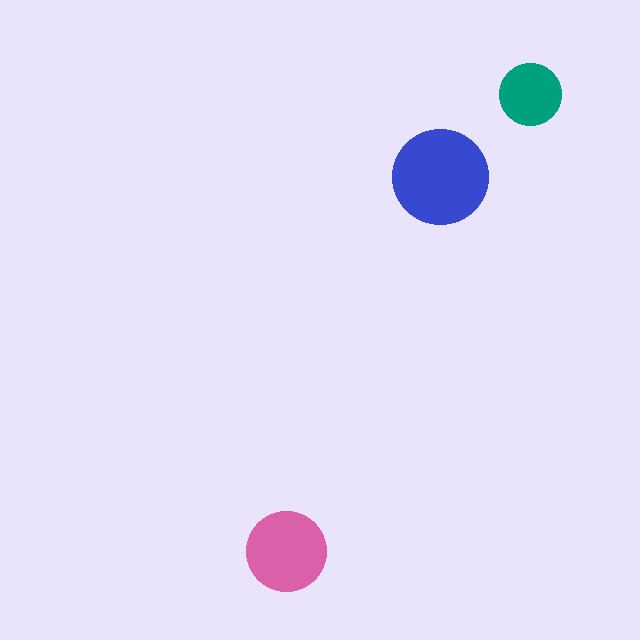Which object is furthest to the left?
The pink circle is leftmost.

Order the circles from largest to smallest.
the blue one, the pink one, the teal one.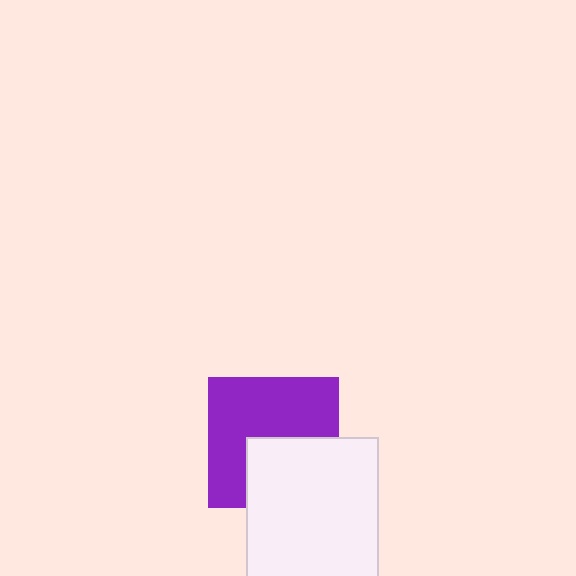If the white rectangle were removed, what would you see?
You would see the complete purple square.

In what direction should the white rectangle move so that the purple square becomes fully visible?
The white rectangle should move down. That is the shortest direction to clear the overlap and leave the purple square fully visible.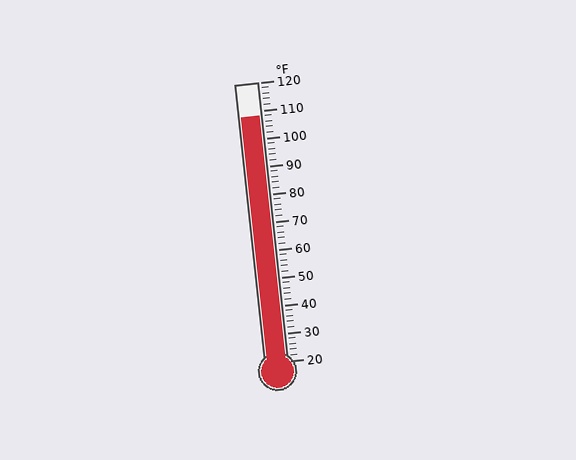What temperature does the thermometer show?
The thermometer shows approximately 108°F.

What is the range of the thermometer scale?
The thermometer scale ranges from 20°F to 120°F.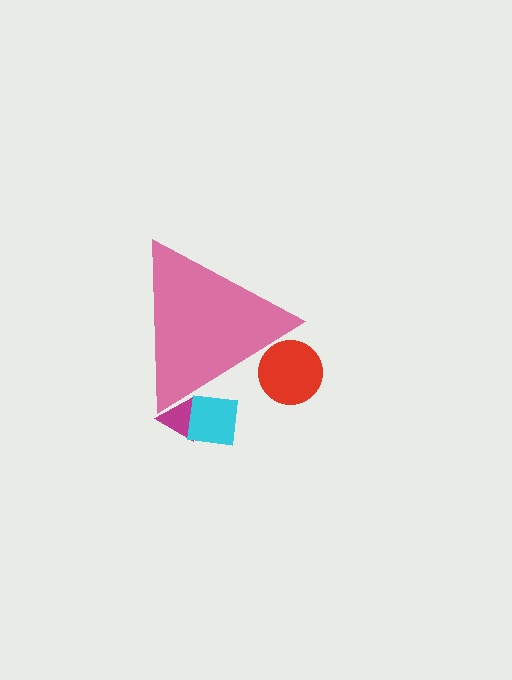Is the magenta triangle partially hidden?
Yes, the magenta triangle is partially hidden behind the pink triangle.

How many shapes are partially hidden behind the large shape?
3 shapes are partially hidden.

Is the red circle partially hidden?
Yes, the red circle is partially hidden behind the pink triangle.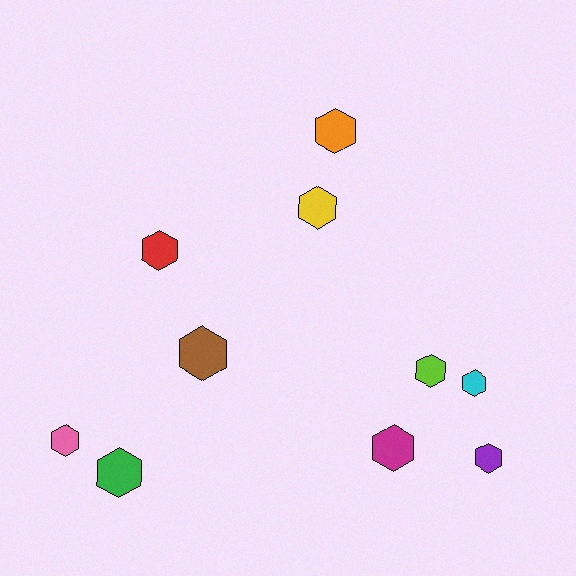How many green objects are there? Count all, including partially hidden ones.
There is 1 green object.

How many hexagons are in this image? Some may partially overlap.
There are 10 hexagons.